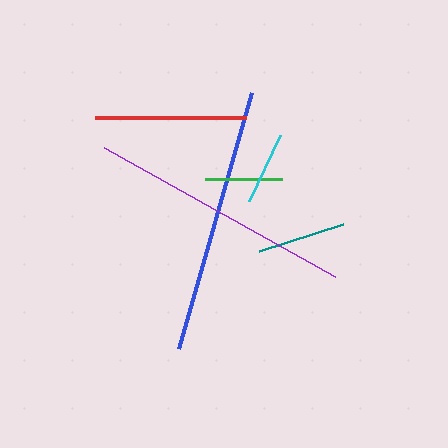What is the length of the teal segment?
The teal segment is approximately 88 pixels long.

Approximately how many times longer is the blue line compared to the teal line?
The blue line is approximately 3.0 times the length of the teal line.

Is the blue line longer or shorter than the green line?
The blue line is longer than the green line.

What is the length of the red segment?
The red segment is approximately 152 pixels long.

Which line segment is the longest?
The blue line is the longest at approximately 266 pixels.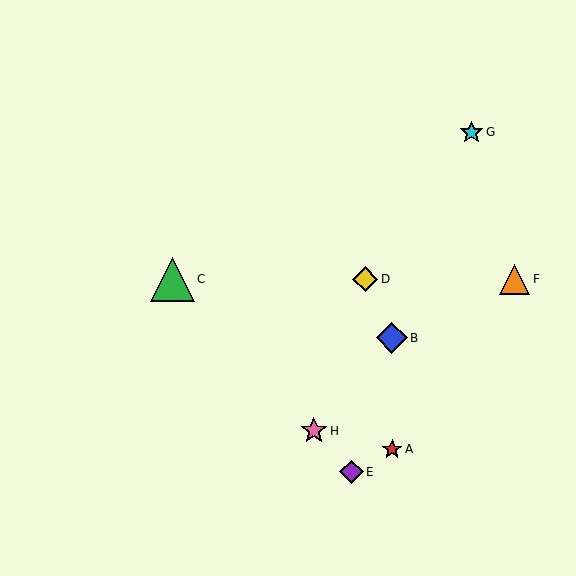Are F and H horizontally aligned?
No, F is at y≈279 and H is at y≈431.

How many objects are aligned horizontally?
3 objects (C, D, F) are aligned horizontally.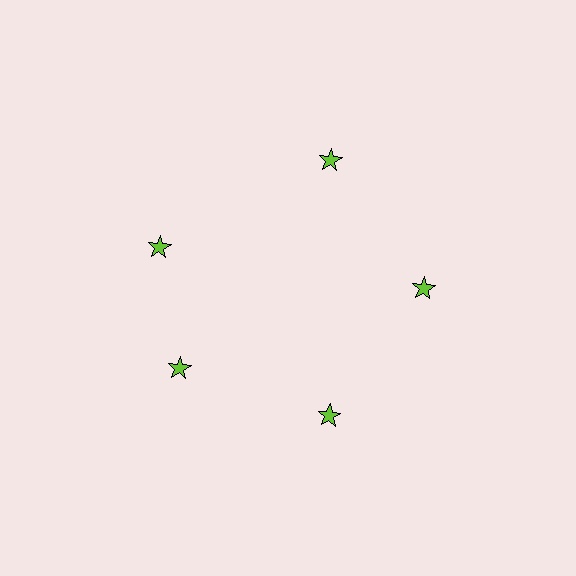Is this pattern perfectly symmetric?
No. The 5 lime stars are arranged in a ring, but one element near the 10 o'clock position is rotated out of alignment along the ring, breaking the 5-fold rotational symmetry.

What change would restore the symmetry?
The symmetry would be restored by rotating it back into even spacing with its neighbors so that all 5 stars sit at equal angles and equal distance from the center.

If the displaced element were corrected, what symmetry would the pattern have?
It would have 5-fold rotational symmetry — the pattern would map onto itself every 72 degrees.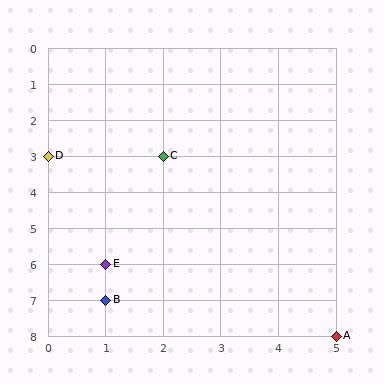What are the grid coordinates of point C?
Point C is at grid coordinates (2, 3).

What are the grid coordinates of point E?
Point E is at grid coordinates (1, 6).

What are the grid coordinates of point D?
Point D is at grid coordinates (0, 3).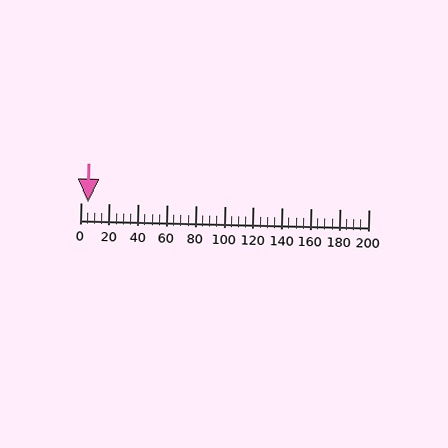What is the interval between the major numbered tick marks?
The major tick marks are spaced 20 units apart.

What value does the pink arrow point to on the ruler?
The pink arrow points to approximately 5.